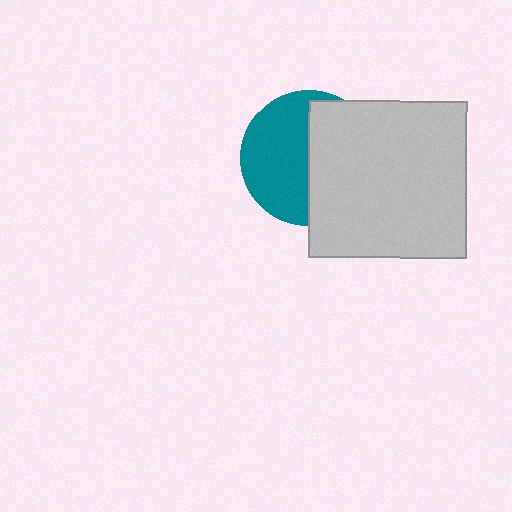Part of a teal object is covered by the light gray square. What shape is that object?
It is a circle.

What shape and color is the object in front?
The object in front is a light gray square.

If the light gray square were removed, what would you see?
You would see the complete teal circle.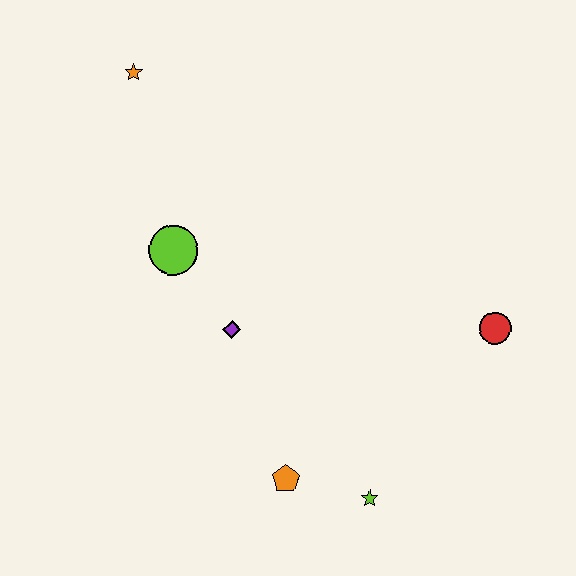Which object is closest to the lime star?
The orange pentagon is closest to the lime star.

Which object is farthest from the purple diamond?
The orange star is farthest from the purple diamond.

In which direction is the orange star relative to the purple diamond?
The orange star is above the purple diamond.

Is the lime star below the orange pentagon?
Yes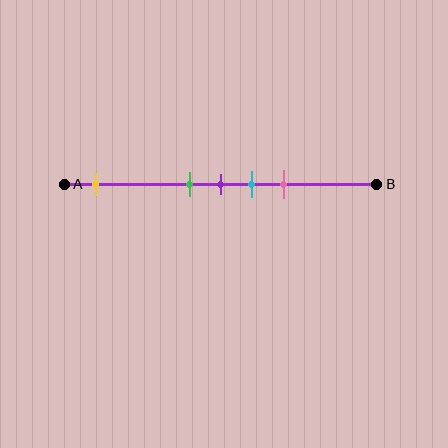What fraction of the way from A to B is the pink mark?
The pink mark is approximately 70% (0.7) of the way from A to B.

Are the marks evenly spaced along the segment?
No, the marks are not evenly spaced.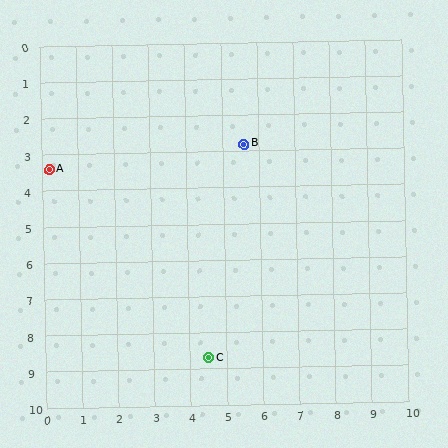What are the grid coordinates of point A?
Point A is at approximately (0.2, 3.4).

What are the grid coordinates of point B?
Point B is at approximately (5.6, 2.8).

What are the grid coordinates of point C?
Point C is at approximately (4.5, 8.7).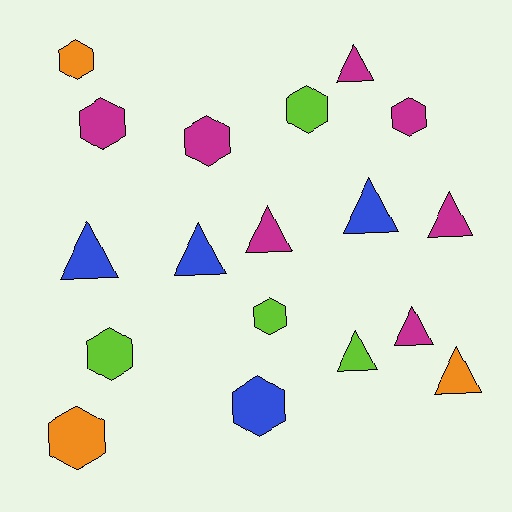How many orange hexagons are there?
There are 2 orange hexagons.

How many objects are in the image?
There are 18 objects.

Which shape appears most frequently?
Hexagon, with 9 objects.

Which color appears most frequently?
Magenta, with 7 objects.